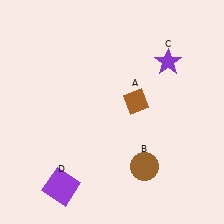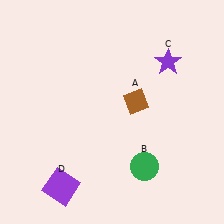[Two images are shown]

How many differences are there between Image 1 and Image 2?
There is 1 difference between the two images.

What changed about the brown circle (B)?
In Image 1, B is brown. In Image 2, it changed to green.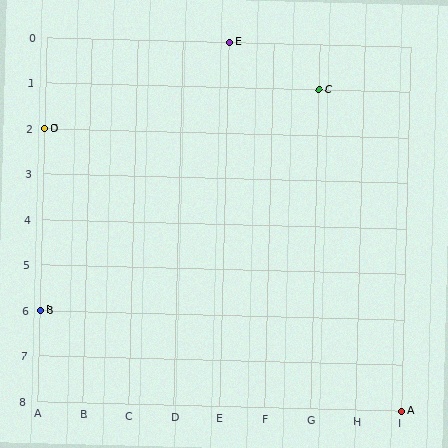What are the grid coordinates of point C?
Point C is at grid coordinates (G, 1).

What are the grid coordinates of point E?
Point E is at grid coordinates (E, 0).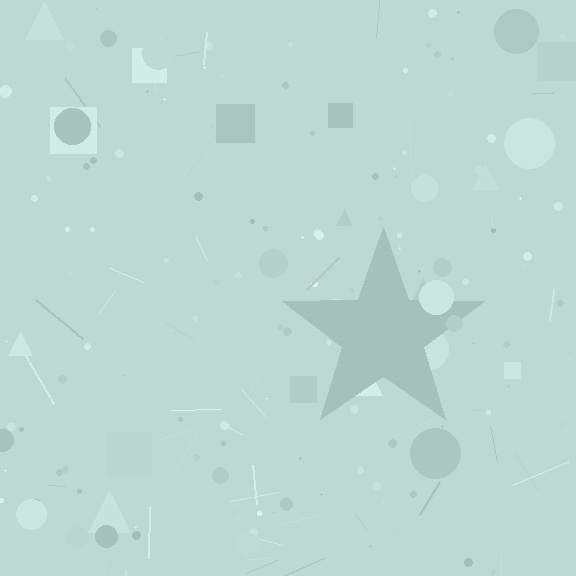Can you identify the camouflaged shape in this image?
The camouflaged shape is a star.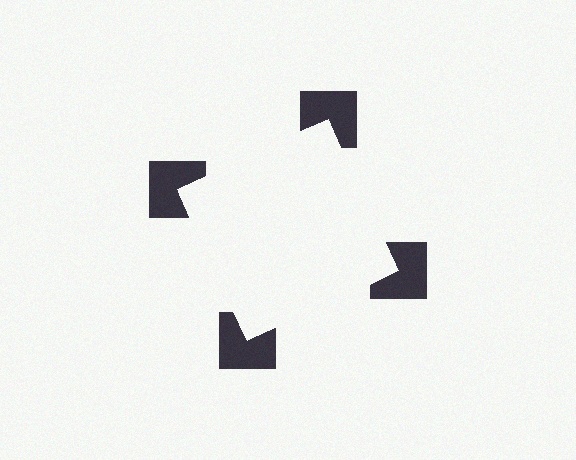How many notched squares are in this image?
There are 4 — one at each vertex of the illusory square.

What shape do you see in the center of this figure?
An illusory square — its edges are inferred from the aligned wedge cuts in the notched squares, not physically drawn.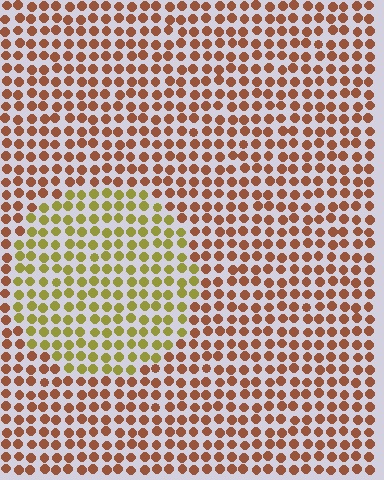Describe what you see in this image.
The image is filled with small brown elements in a uniform arrangement. A circle-shaped region is visible where the elements are tinted to a slightly different hue, forming a subtle color boundary.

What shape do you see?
I see a circle.